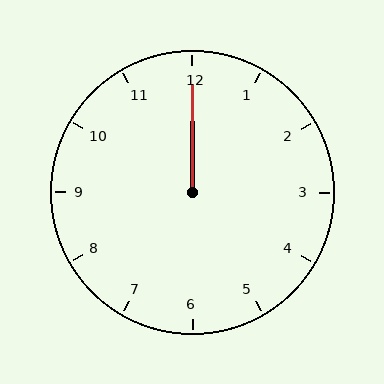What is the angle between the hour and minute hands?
Approximately 0 degrees.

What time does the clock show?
12:00.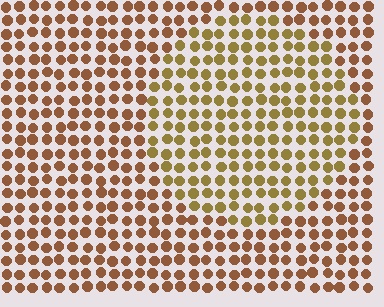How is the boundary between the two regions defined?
The boundary is defined purely by a slight shift in hue (about 27 degrees). Spacing, size, and orientation are identical on both sides.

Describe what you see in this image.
The image is filled with small brown elements in a uniform arrangement. A circle-shaped region is visible where the elements are tinted to a slightly different hue, forming a subtle color boundary.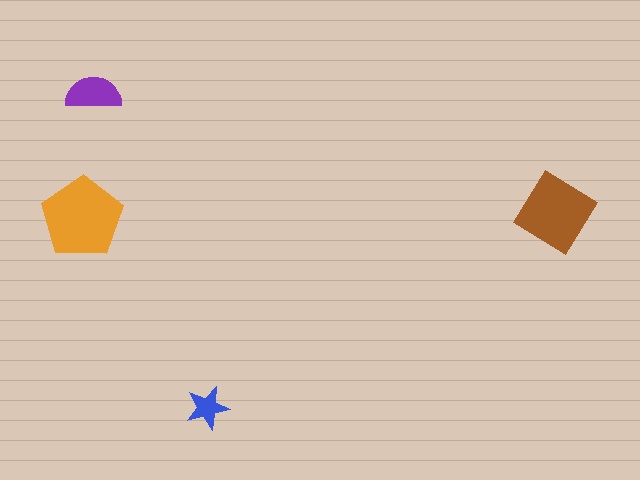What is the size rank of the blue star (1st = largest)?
4th.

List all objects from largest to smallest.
The orange pentagon, the brown diamond, the purple semicircle, the blue star.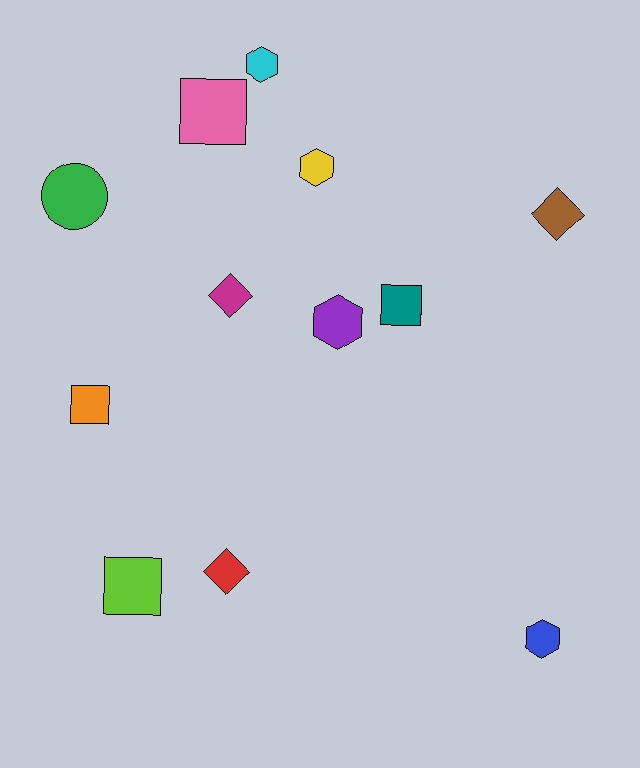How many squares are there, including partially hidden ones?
There are 4 squares.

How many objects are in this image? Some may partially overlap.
There are 12 objects.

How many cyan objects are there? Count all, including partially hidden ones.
There is 1 cyan object.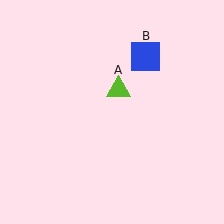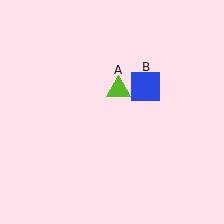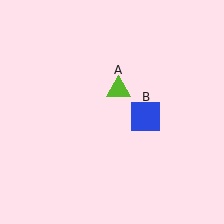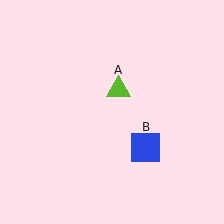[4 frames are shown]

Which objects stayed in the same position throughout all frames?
Lime triangle (object A) remained stationary.